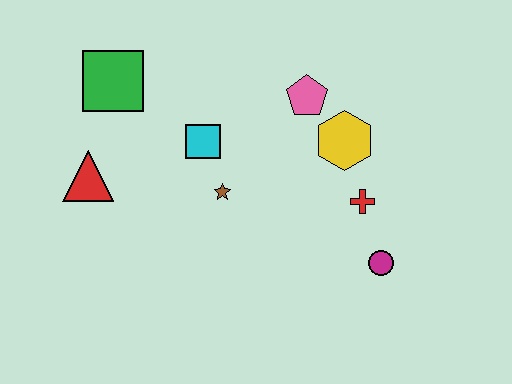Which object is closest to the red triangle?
The green square is closest to the red triangle.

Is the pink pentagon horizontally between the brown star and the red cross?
Yes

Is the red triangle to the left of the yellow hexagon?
Yes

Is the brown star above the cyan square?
No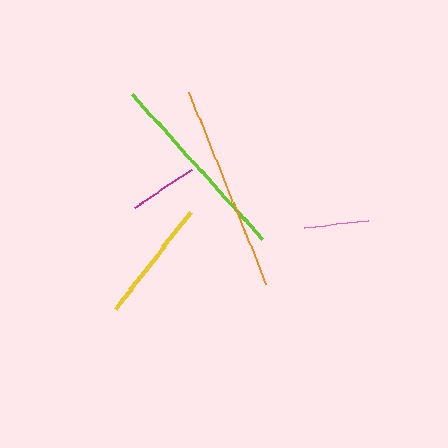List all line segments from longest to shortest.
From longest to shortest: orange, lime, yellow, magenta, pink.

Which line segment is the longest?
The orange line is the longest at approximately 207 pixels.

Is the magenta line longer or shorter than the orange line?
The orange line is longer than the magenta line.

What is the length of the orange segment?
The orange segment is approximately 207 pixels long.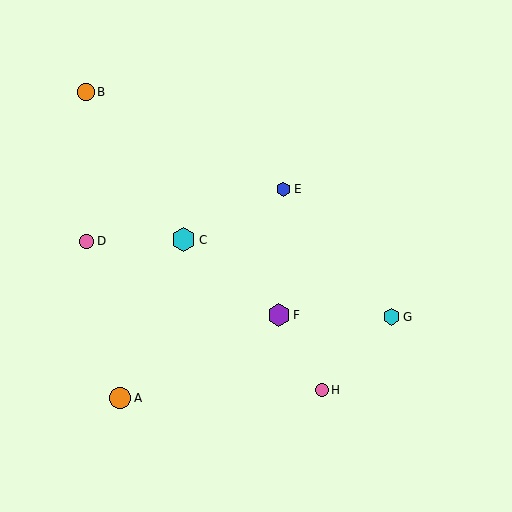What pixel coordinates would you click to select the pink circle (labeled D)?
Click at (87, 241) to select the pink circle D.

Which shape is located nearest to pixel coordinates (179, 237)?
The cyan hexagon (labeled C) at (184, 240) is nearest to that location.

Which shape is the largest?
The cyan hexagon (labeled C) is the largest.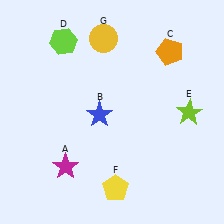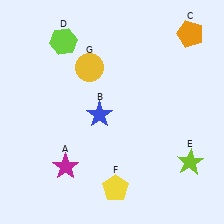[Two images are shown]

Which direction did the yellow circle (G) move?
The yellow circle (G) moved down.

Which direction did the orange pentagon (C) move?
The orange pentagon (C) moved right.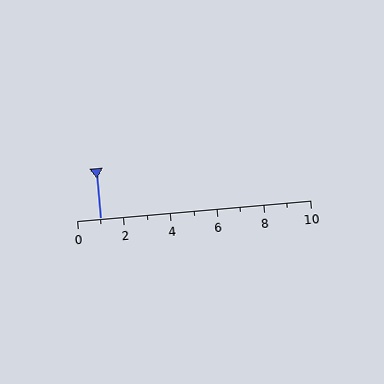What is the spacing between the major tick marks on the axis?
The major ticks are spaced 2 apart.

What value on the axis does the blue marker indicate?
The marker indicates approximately 1.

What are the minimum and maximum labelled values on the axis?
The axis runs from 0 to 10.